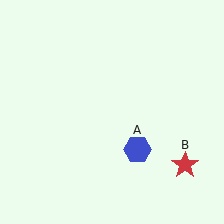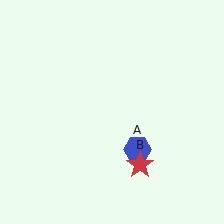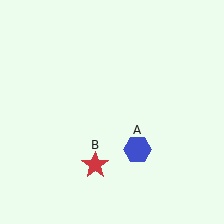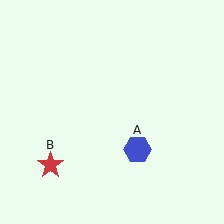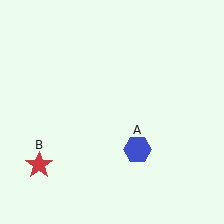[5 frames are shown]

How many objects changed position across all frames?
1 object changed position: red star (object B).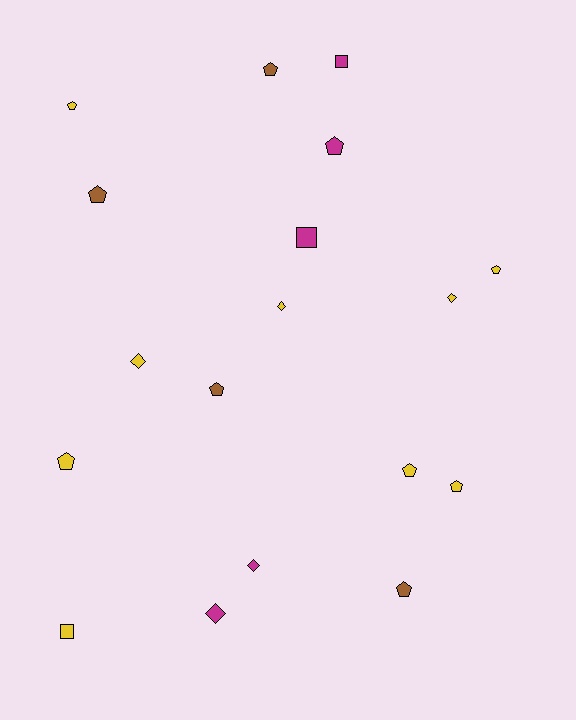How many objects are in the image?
There are 18 objects.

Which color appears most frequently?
Yellow, with 9 objects.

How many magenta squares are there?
There are 2 magenta squares.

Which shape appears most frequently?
Pentagon, with 10 objects.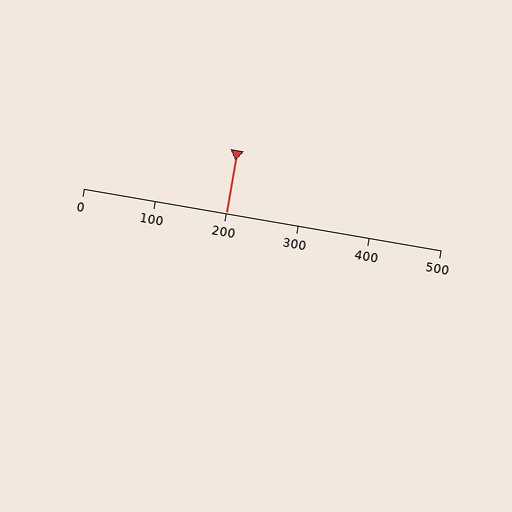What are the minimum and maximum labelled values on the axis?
The axis runs from 0 to 500.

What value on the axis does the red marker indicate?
The marker indicates approximately 200.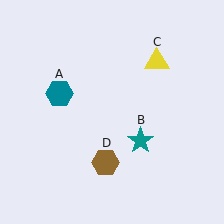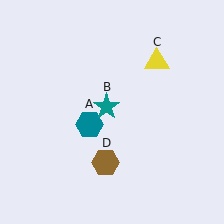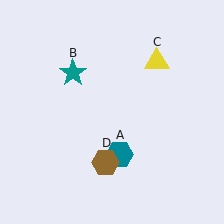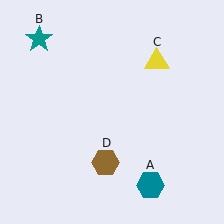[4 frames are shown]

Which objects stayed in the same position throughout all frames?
Yellow triangle (object C) and brown hexagon (object D) remained stationary.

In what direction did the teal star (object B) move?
The teal star (object B) moved up and to the left.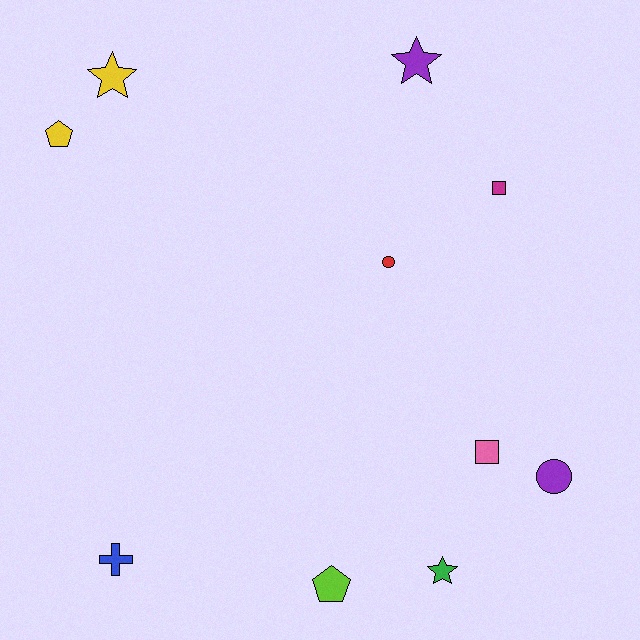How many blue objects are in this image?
There is 1 blue object.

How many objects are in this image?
There are 10 objects.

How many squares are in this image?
There are 2 squares.